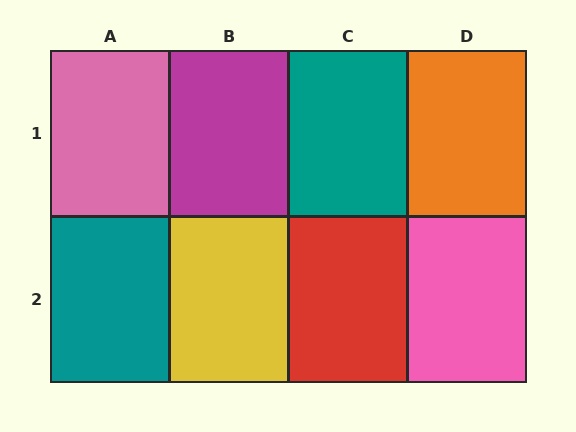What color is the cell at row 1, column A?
Pink.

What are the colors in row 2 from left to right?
Teal, yellow, red, pink.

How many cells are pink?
2 cells are pink.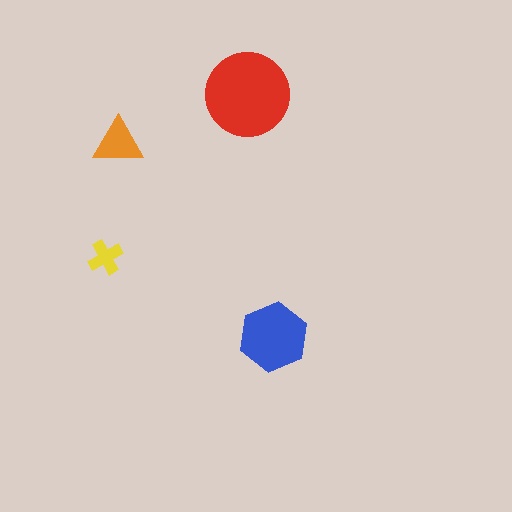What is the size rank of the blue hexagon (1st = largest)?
2nd.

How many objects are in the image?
There are 4 objects in the image.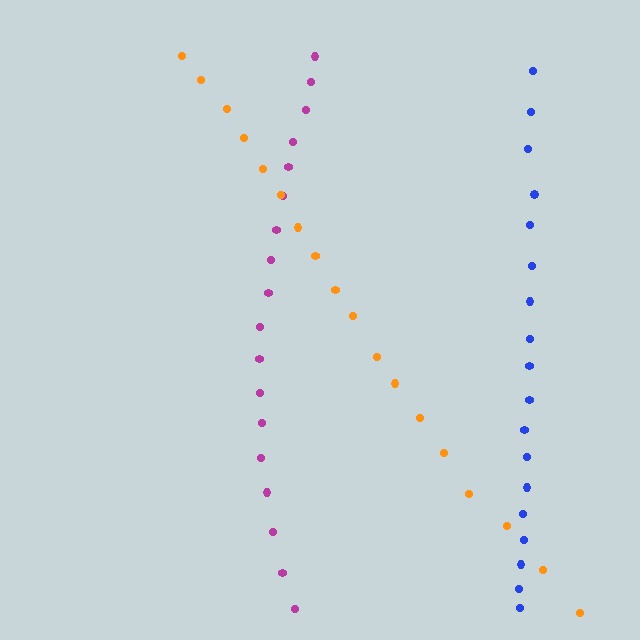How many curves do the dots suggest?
There are 3 distinct paths.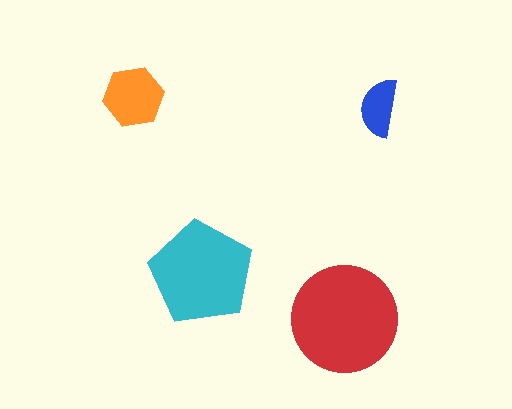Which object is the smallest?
The blue semicircle.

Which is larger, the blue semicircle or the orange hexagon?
The orange hexagon.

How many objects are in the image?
There are 4 objects in the image.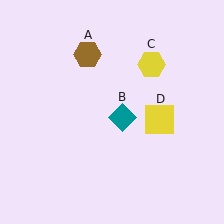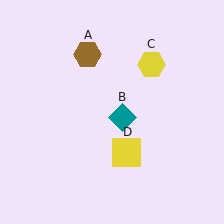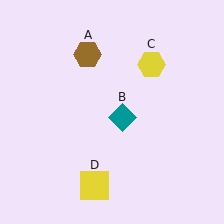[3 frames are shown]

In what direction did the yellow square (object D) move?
The yellow square (object D) moved down and to the left.